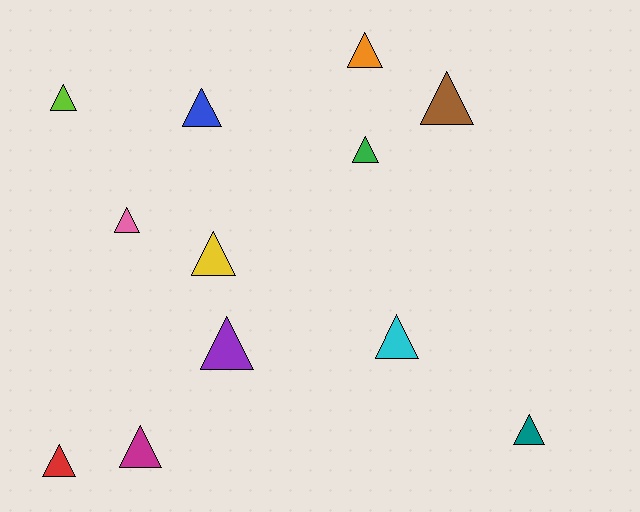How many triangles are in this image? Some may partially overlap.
There are 12 triangles.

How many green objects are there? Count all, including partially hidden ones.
There is 1 green object.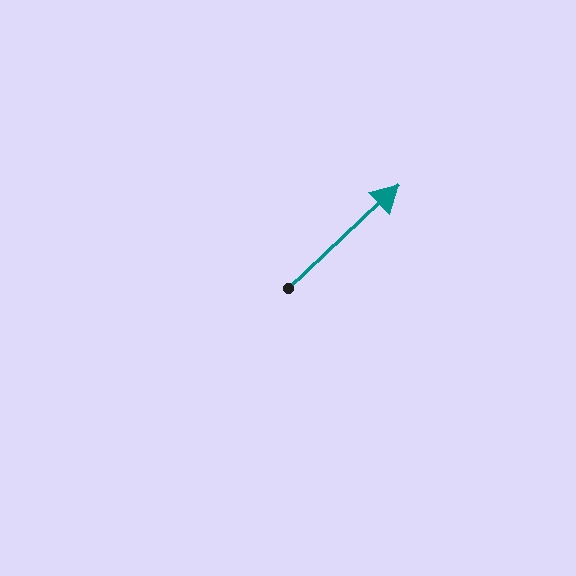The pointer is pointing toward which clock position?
Roughly 2 o'clock.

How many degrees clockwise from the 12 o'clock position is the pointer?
Approximately 47 degrees.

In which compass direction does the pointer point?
Northeast.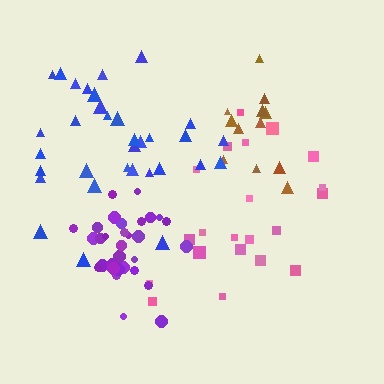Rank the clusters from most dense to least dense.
purple, brown, blue, pink.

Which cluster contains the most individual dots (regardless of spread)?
Blue (33).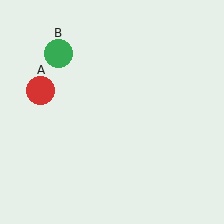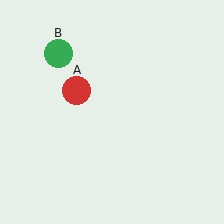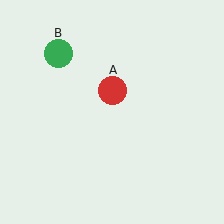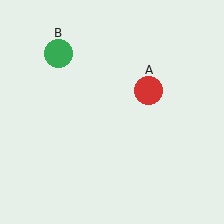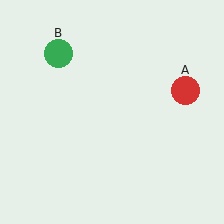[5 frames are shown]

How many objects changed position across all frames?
1 object changed position: red circle (object A).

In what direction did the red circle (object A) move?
The red circle (object A) moved right.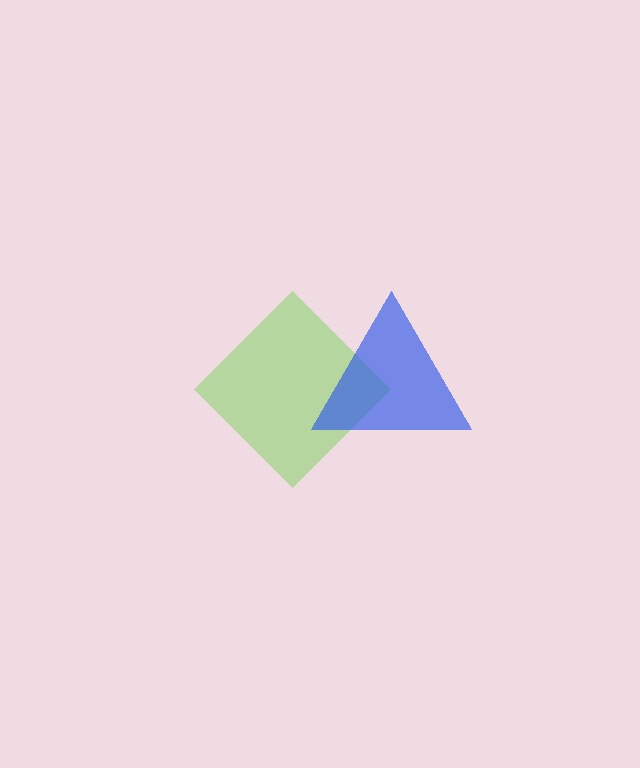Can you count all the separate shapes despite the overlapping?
Yes, there are 2 separate shapes.